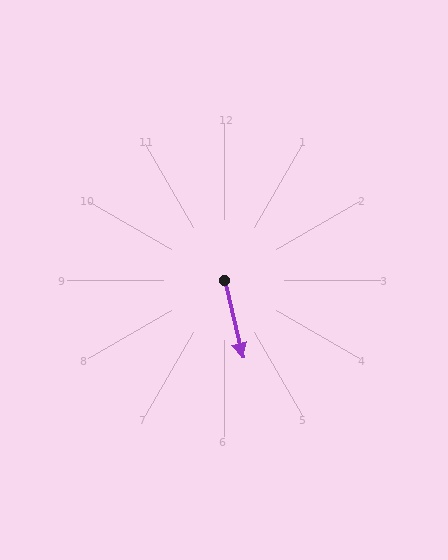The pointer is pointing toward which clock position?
Roughly 6 o'clock.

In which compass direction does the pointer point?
South.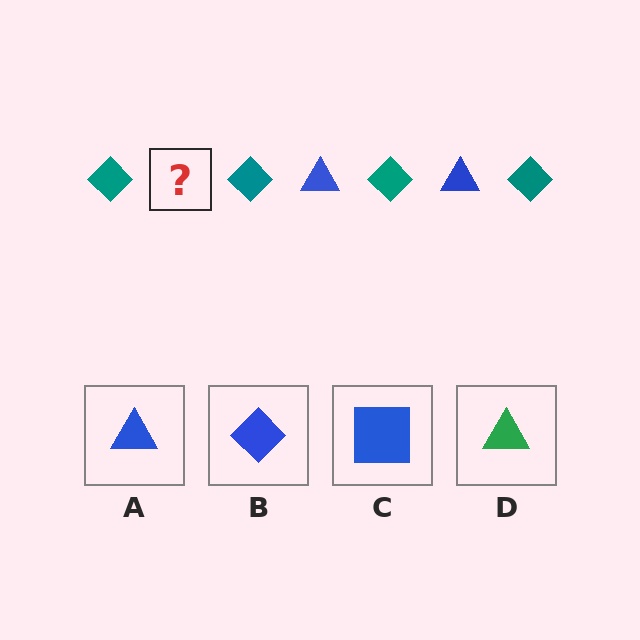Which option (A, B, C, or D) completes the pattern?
A.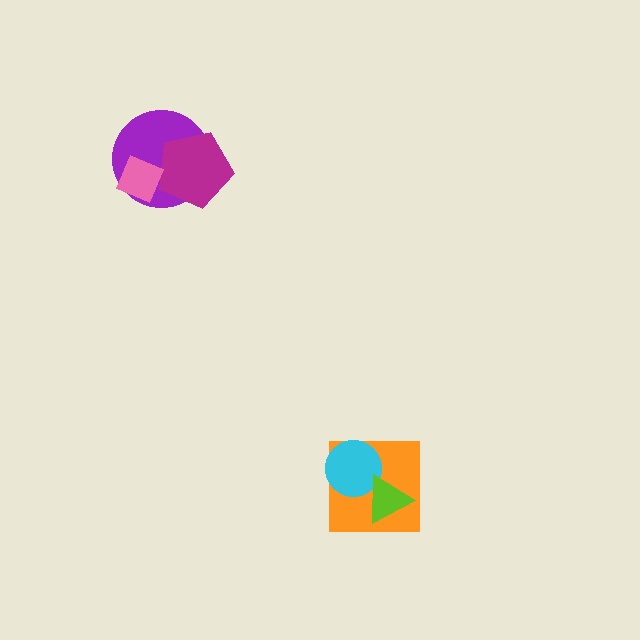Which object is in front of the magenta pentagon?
The pink diamond is in front of the magenta pentagon.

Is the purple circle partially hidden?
Yes, it is partially covered by another shape.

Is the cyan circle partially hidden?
Yes, it is partially covered by another shape.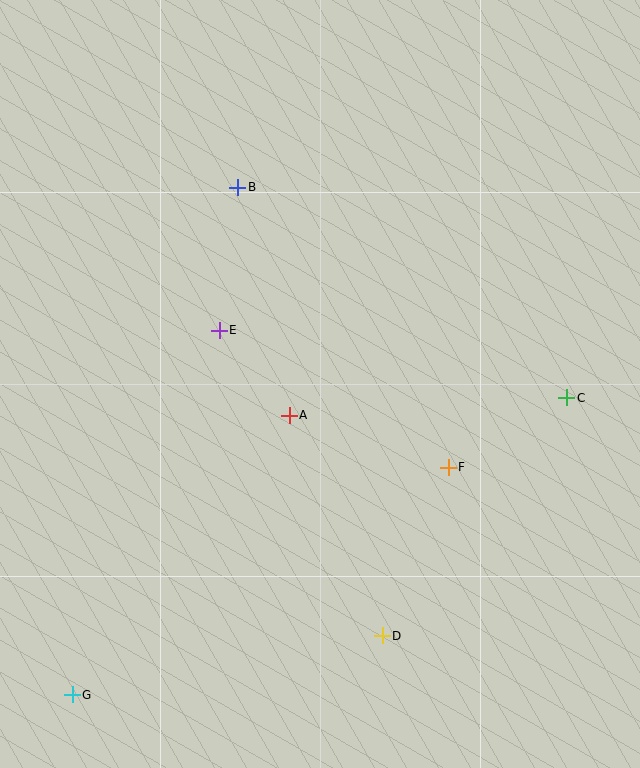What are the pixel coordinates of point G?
Point G is at (72, 695).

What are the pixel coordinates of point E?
Point E is at (219, 330).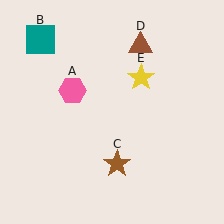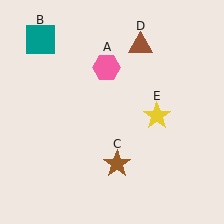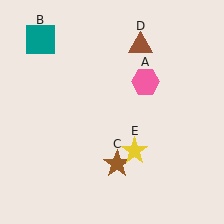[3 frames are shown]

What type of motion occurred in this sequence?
The pink hexagon (object A), yellow star (object E) rotated clockwise around the center of the scene.